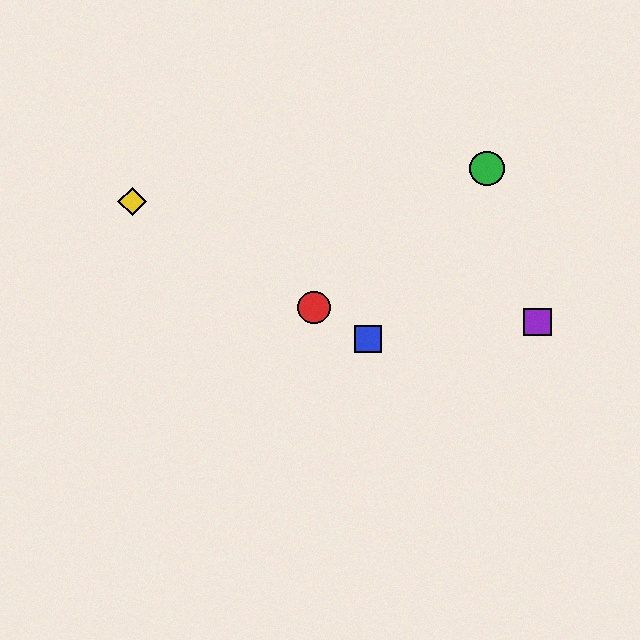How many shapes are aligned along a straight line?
3 shapes (the red circle, the blue square, the yellow diamond) are aligned along a straight line.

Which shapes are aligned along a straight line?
The red circle, the blue square, the yellow diamond are aligned along a straight line.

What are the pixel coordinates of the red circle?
The red circle is at (314, 308).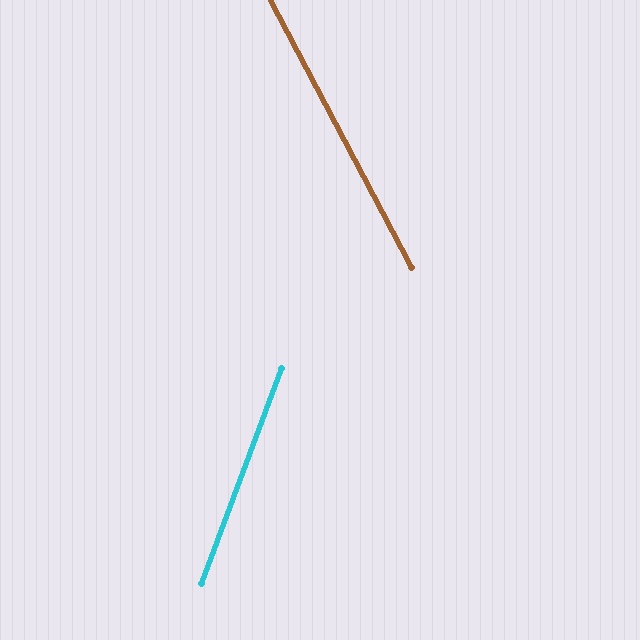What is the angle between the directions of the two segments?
Approximately 48 degrees.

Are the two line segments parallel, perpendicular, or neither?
Neither parallel nor perpendicular — they differ by about 48°.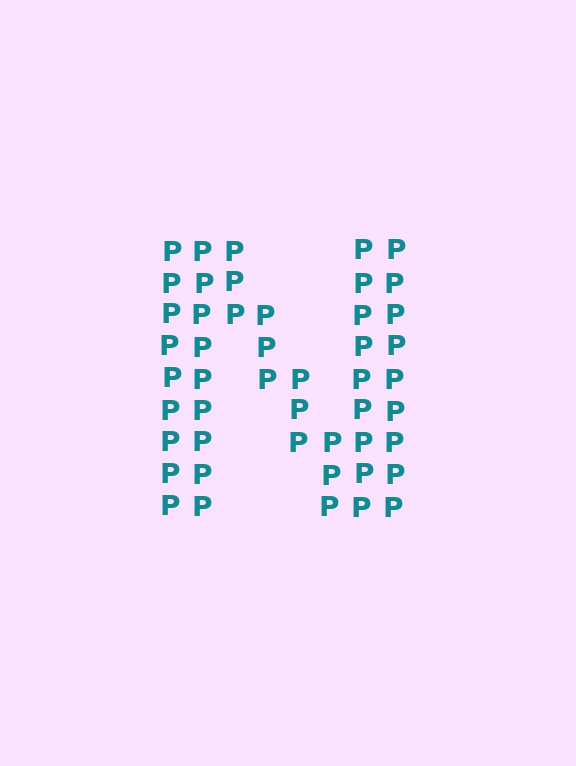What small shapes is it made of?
It is made of small letter P's.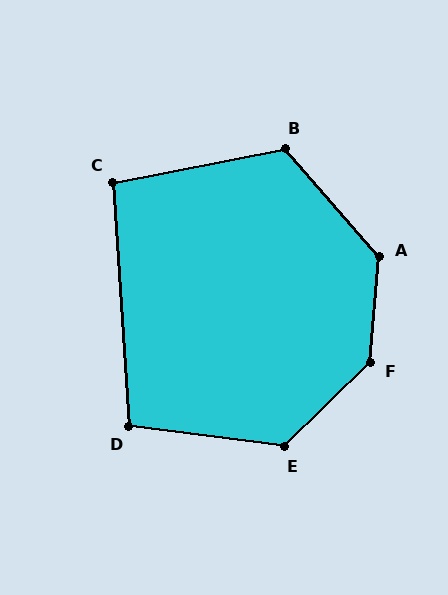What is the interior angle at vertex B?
Approximately 120 degrees (obtuse).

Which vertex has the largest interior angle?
F, at approximately 139 degrees.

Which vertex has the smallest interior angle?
C, at approximately 97 degrees.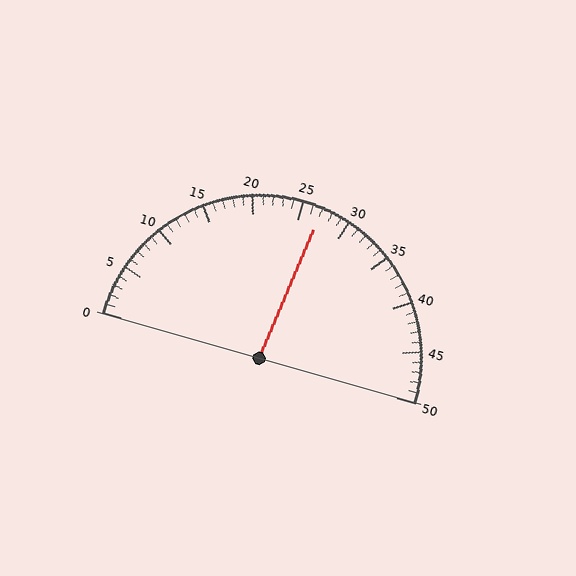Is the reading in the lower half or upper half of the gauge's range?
The reading is in the upper half of the range (0 to 50).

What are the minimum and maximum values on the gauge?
The gauge ranges from 0 to 50.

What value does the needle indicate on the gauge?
The needle indicates approximately 27.